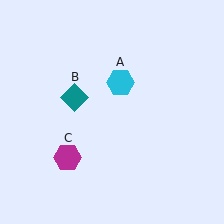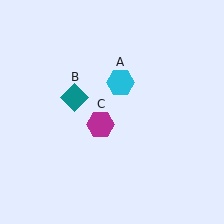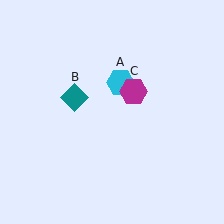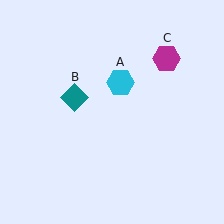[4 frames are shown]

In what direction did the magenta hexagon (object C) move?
The magenta hexagon (object C) moved up and to the right.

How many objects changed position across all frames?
1 object changed position: magenta hexagon (object C).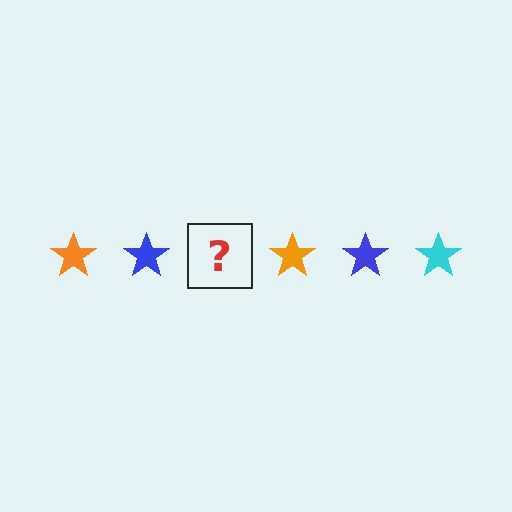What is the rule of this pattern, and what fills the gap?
The rule is that the pattern cycles through orange, blue, cyan stars. The gap should be filled with a cyan star.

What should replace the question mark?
The question mark should be replaced with a cyan star.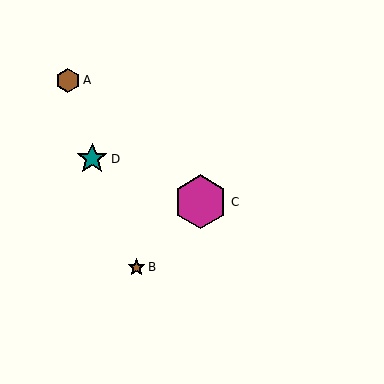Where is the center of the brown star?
The center of the brown star is at (137, 267).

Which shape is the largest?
The magenta hexagon (labeled C) is the largest.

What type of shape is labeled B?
Shape B is a brown star.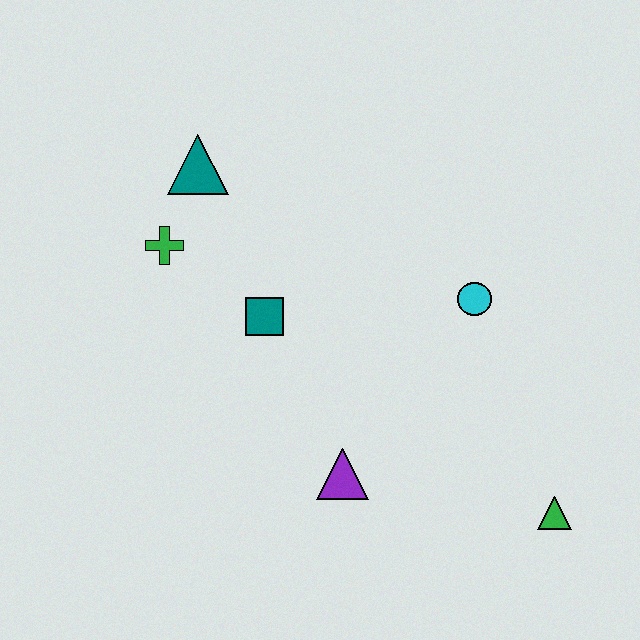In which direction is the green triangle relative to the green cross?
The green triangle is to the right of the green cross.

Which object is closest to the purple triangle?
The teal square is closest to the purple triangle.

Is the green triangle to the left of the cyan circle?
No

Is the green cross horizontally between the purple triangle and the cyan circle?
No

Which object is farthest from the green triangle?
The teal triangle is farthest from the green triangle.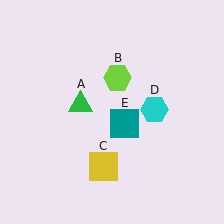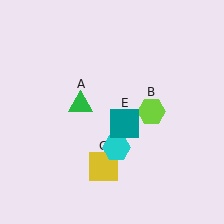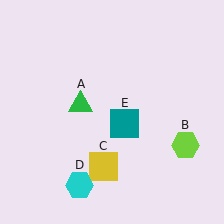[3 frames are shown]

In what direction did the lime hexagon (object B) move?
The lime hexagon (object B) moved down and to the right.